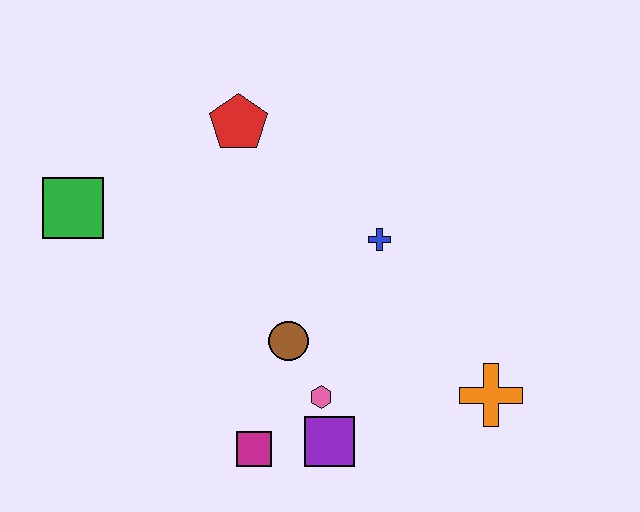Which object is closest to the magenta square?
The purple square is closest to the magenta square.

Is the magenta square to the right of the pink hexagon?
No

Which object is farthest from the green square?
The orange cross is farthest from the green square.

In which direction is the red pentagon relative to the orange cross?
The red pentagon is above the orange cross.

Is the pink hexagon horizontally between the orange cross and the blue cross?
No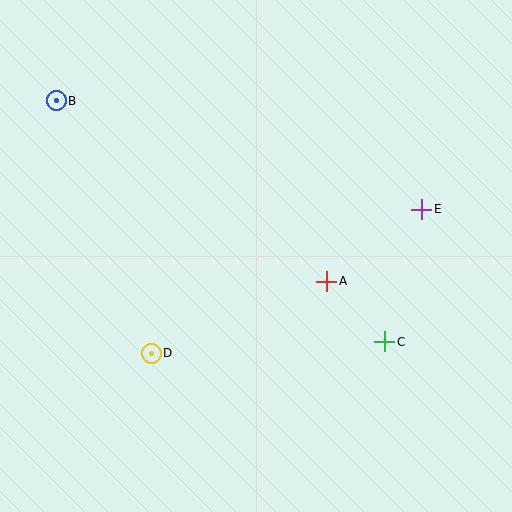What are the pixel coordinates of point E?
Point E is at (422, 210).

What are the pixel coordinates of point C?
Point C is at (385, 342).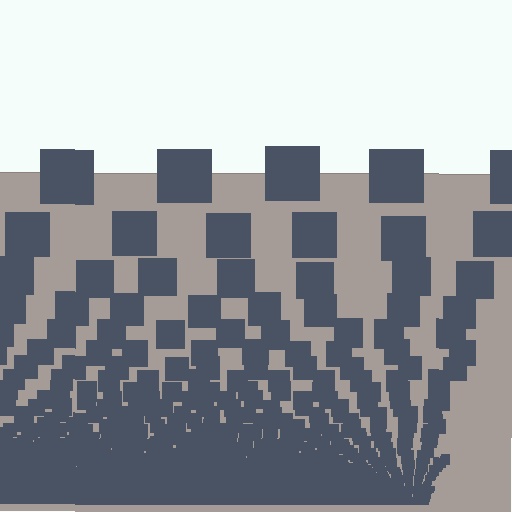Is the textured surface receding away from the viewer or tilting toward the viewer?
The surface appears to tilt toward the viewer. Texture elements get larger and sparser toward the top.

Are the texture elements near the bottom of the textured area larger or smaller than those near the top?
Smaller. The gradient is inverted — elements near the bottom are smaller and denser.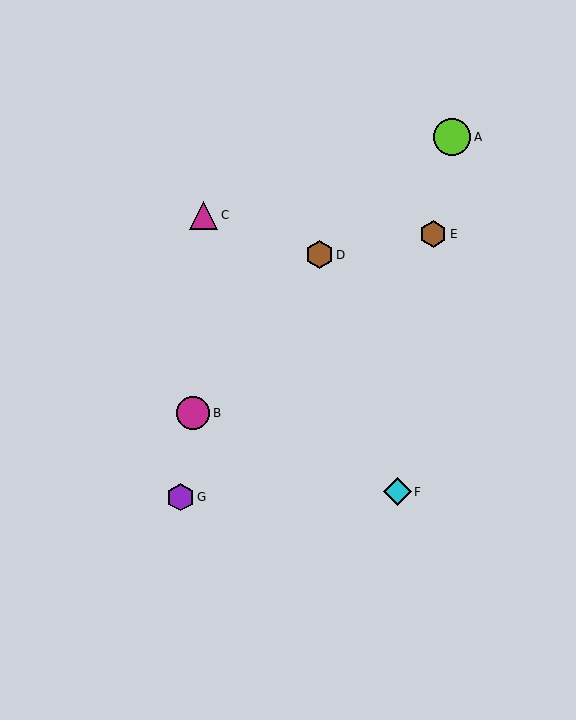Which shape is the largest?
The lime circle (labeled A) is the largest.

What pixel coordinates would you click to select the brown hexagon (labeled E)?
Click at (433, 234) to select the brown hexagon E.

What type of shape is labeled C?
Shape C is a magenta triangle.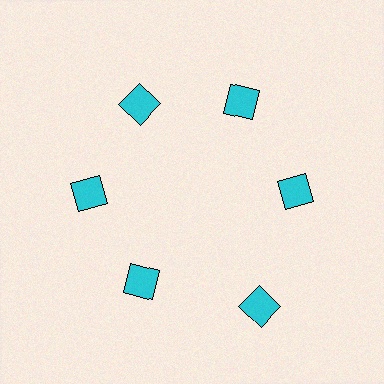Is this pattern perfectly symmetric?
No. The 6 cyan squares are arranged in a ring, but one element near the 5 o'clock position is pushed outward from the center, breaking the 6-fold rotational symmetry.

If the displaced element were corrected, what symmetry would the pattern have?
It would have 6-fold rotational symmetry — the pattern would map onto itself every 60 degrees.